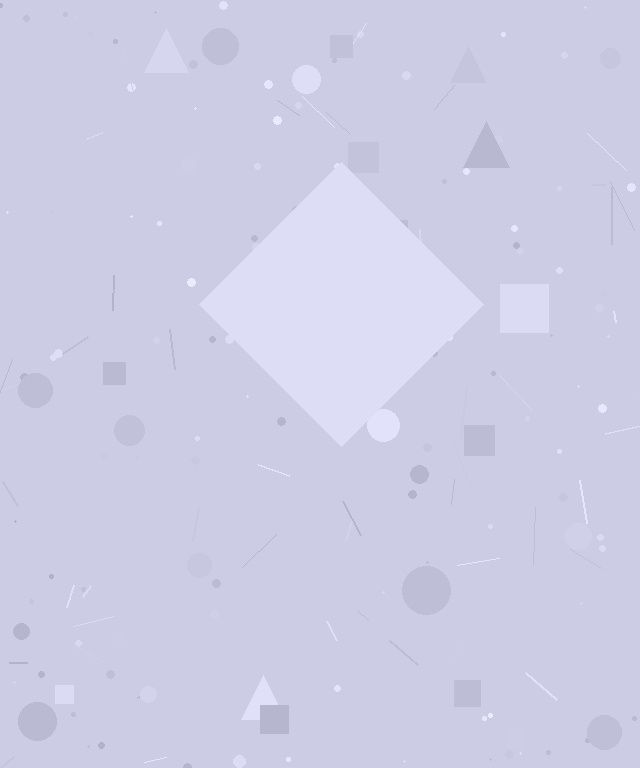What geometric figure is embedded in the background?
A diamond is embedded in the background.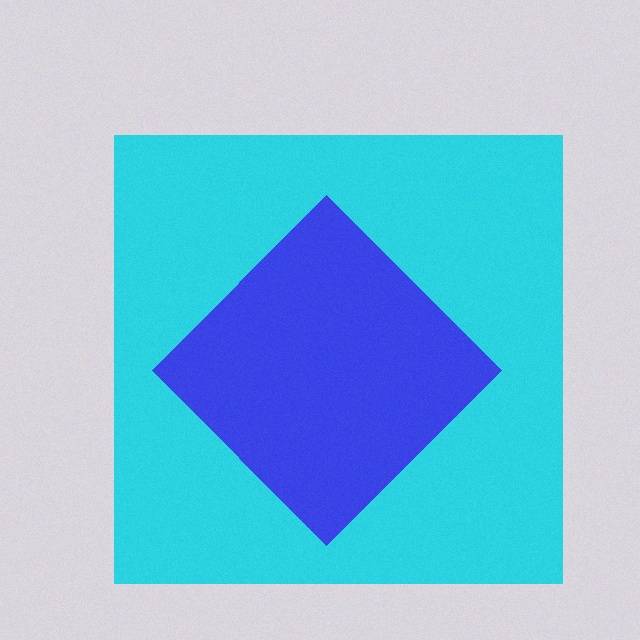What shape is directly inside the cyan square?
The blue diamond.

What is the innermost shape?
The blue diamond.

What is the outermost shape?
The cyan square.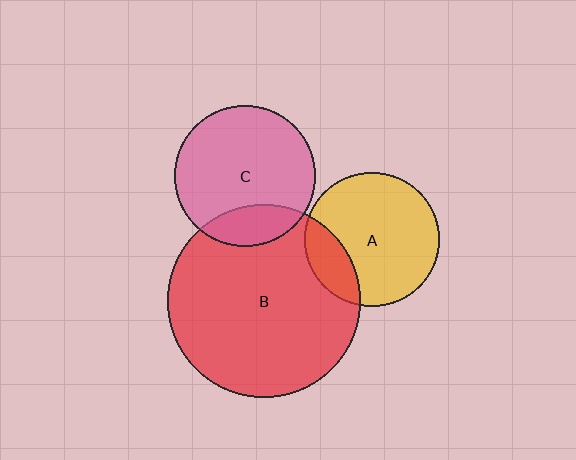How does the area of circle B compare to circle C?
Approximately 1.9 times.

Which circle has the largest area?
Circle B (red).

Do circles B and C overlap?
Yes.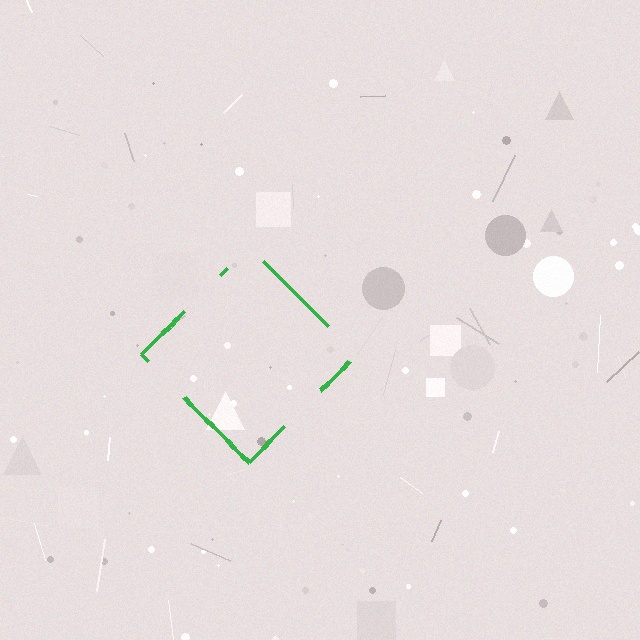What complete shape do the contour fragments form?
The contour fragments form a diamond.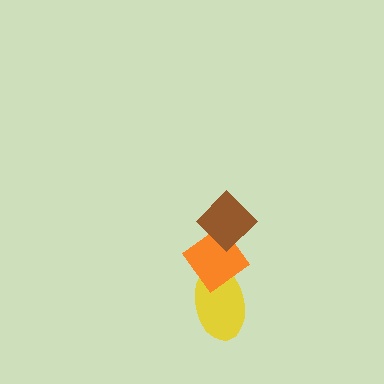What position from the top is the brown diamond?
The brown diamond is 1st from the top.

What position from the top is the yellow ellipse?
The yellow ellipse is 3rd from the top.